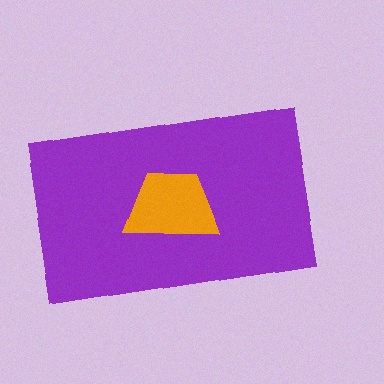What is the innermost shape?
The orange trapezoid.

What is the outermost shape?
The purple rectangle.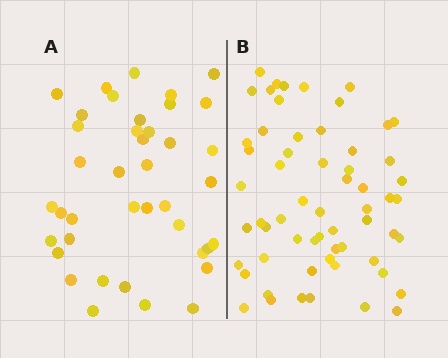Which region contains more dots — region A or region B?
Region B (the right region) has more dots.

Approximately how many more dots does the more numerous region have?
Region B has approximately 20 more dots than region A.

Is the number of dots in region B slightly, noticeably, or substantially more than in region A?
Region B has substantially more. The ratio is roughly 1.5 to 1.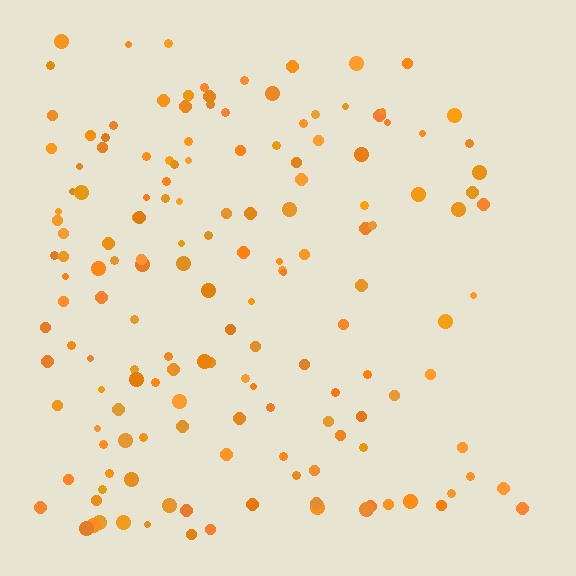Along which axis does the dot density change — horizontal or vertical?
Horizontal.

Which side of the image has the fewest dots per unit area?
The right.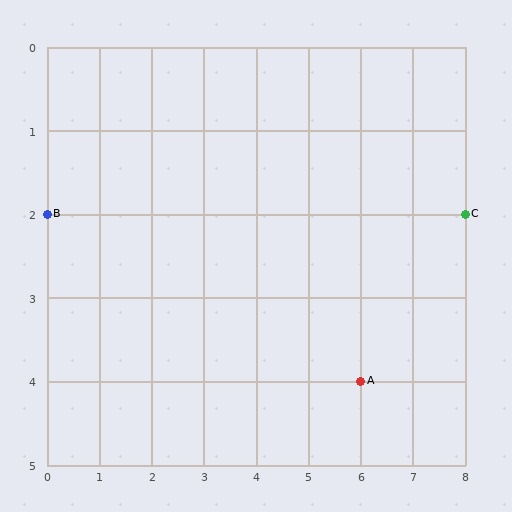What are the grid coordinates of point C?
Point C is at grid coordinates (8, 2).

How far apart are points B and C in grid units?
Points B and C are 8 columns apart.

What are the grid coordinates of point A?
Point A is at grid coordinates (6, 4).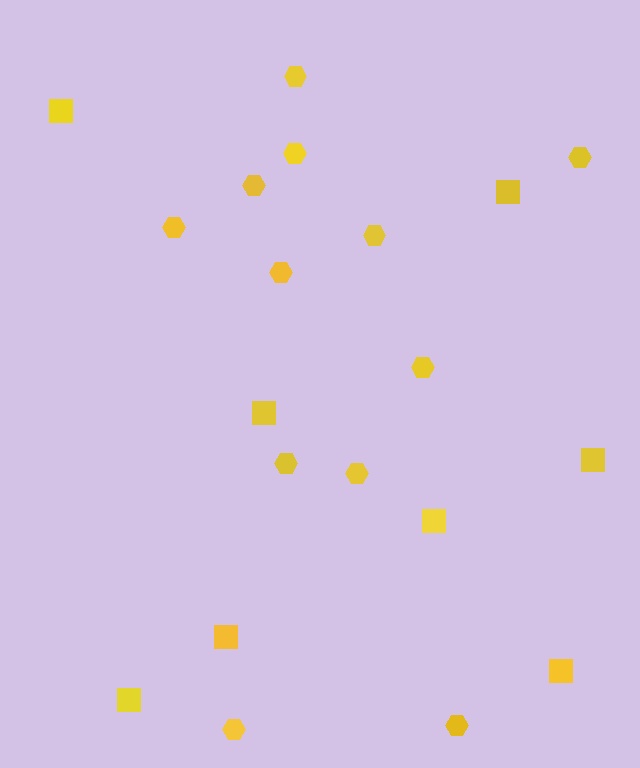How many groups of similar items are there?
There are 2 groups: one group of hexagons (12) and one group of squares (8).